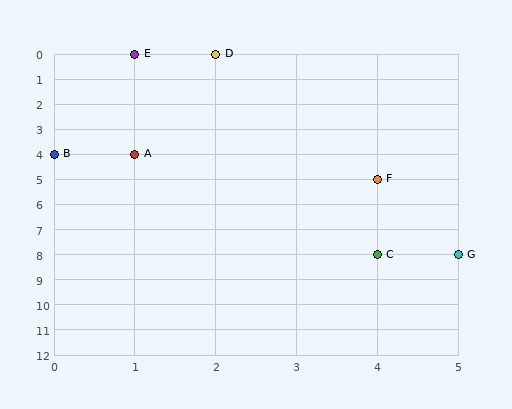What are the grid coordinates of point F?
Point F is at grid coordinates (4, 5).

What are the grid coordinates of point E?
Point E is at grid coordinates (1, 0).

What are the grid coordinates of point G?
Point G is at grid coordinates (5, 8).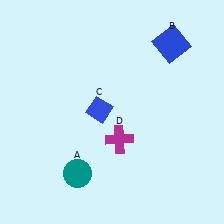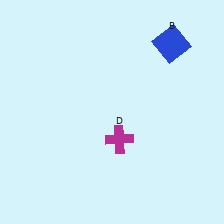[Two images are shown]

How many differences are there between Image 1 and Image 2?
There are 2 differences between the two images.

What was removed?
The teal circle (A), the blue diamond (C) were removed in Image 2.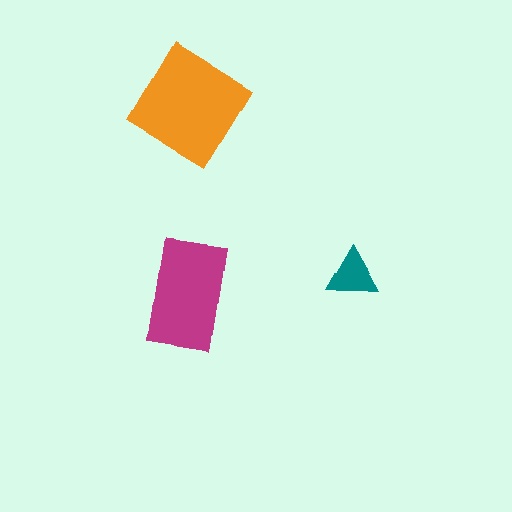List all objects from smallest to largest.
The teal triangle, the magenta rectangle, the orange diamond.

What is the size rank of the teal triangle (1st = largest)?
3rd.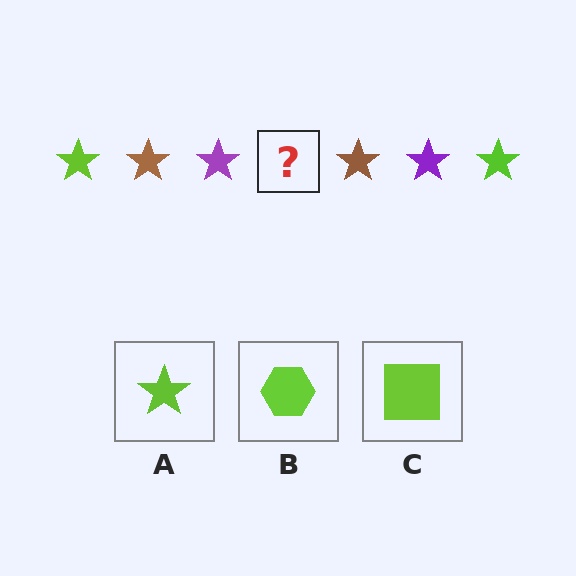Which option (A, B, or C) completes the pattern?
A.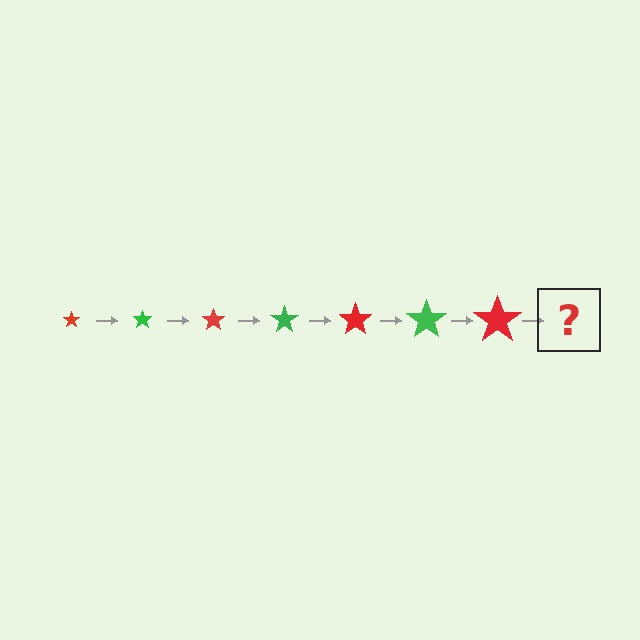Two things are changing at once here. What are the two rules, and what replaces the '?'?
The two rules are that the star grows larger each step and the color cycles through red and green. The '?' should be a green star, larger than the previous one.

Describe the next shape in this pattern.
It should be a green star, larger than the previous one.